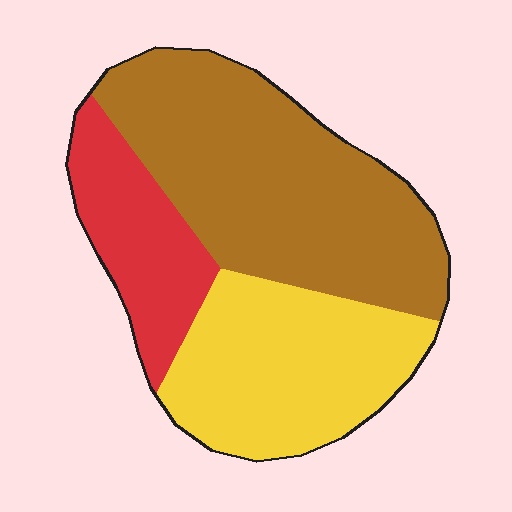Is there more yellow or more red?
Yellow.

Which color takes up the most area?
Brown, at roughly 50%.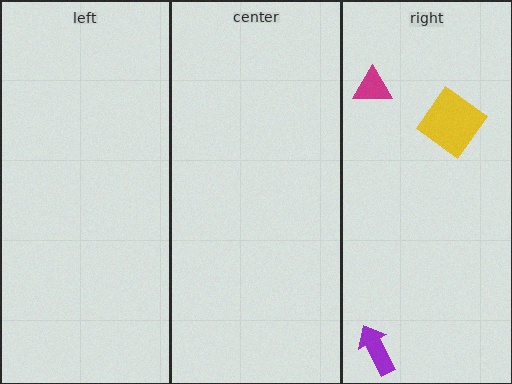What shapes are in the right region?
The purple arrow, the yellow diamond, the magenta triangle.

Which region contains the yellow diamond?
The right region.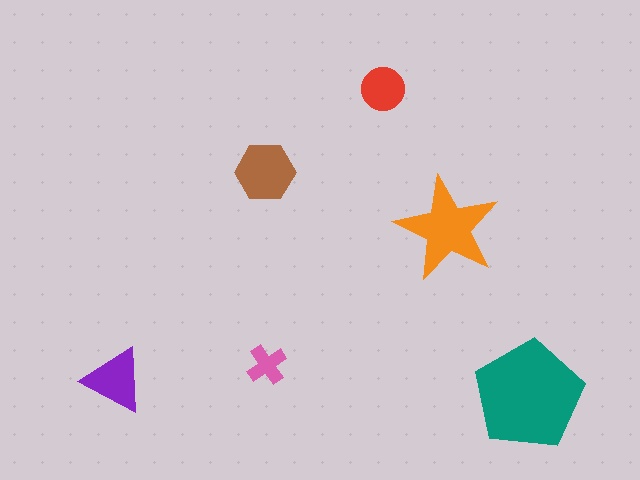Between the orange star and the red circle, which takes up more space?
The orange star.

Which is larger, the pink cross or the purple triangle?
The purple triangle.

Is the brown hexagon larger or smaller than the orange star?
Smaller.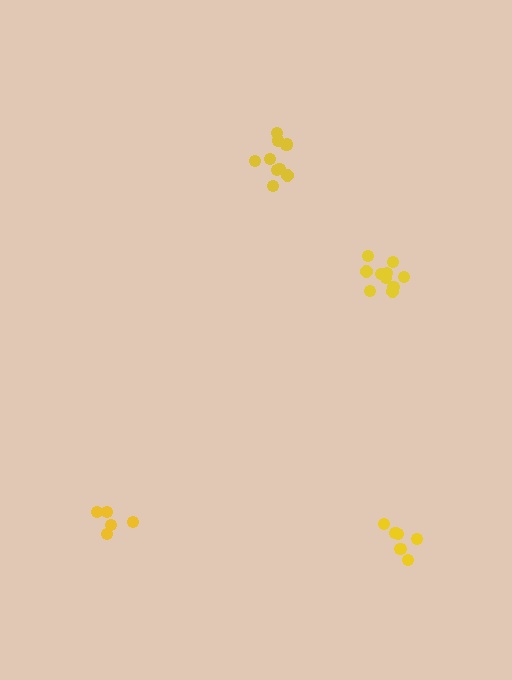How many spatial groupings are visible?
There are 4 spatial groupings.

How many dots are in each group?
Group 1: 6 dots, Group 2: 10 dots, Group 3: 10 dots, Group 4: 5 dots (31 total).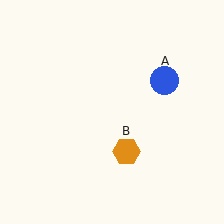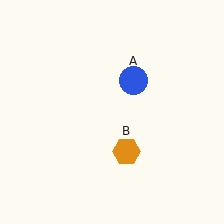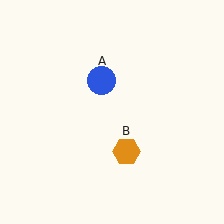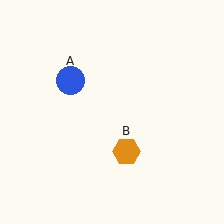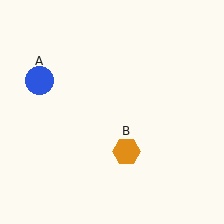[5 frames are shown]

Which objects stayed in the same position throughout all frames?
Orange hexagon (object B) remained stationary.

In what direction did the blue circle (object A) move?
The blue circle (object A) moved left.